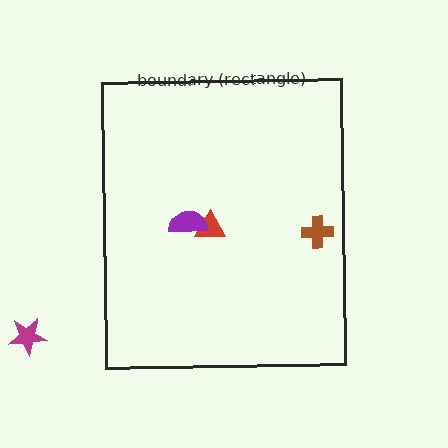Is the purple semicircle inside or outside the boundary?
Inside.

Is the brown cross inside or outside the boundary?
Inside.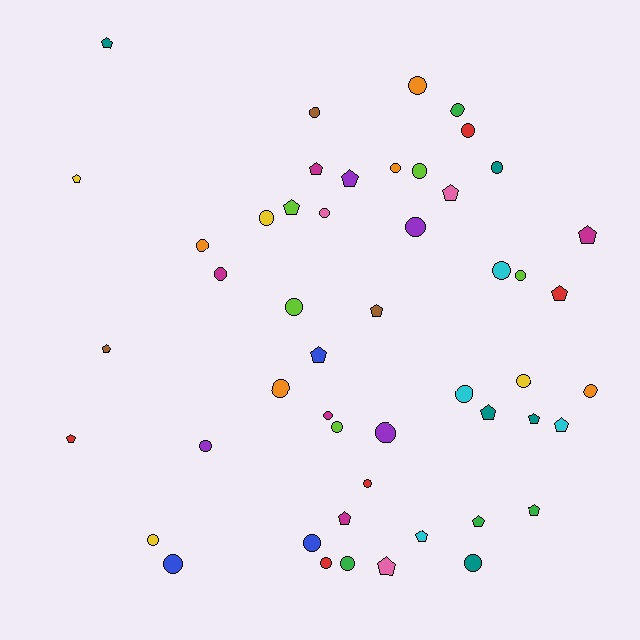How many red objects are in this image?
There are 5 red objects.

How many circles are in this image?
There are 30 circles.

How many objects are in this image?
There are 50 objects.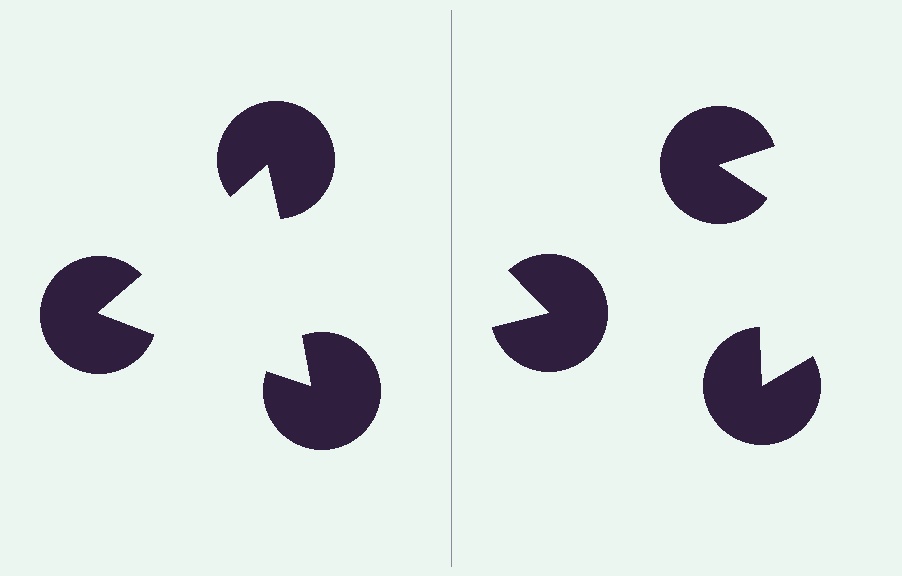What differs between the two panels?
The pac-man discs are positioned identically on both sides; only the wedge orientations differ. On the left they align to a triangle; on the right they are misaligned.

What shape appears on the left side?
An illusory triangle.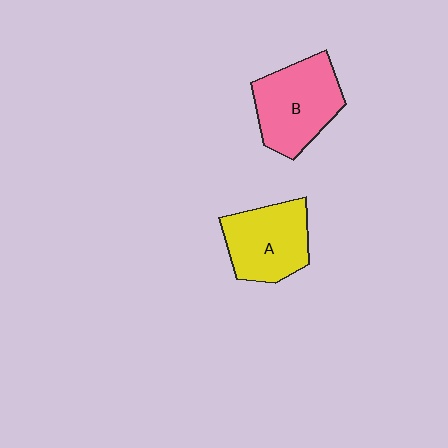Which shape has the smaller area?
Shape A (yellow).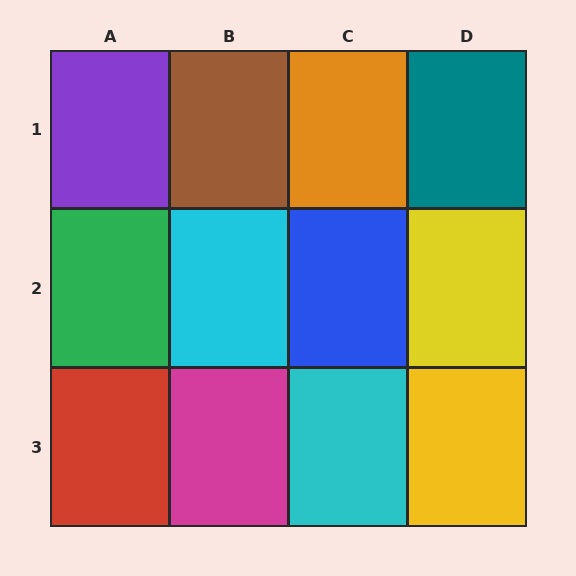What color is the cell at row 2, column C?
Blue.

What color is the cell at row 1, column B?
Brown.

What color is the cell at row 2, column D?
Yellow.